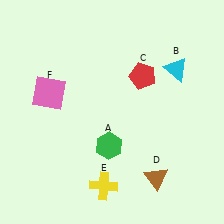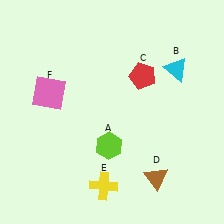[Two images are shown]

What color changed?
The hexagon (A) changed from green in Image 1 to lime in Image 2.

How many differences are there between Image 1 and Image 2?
There is 1 difference between the two images.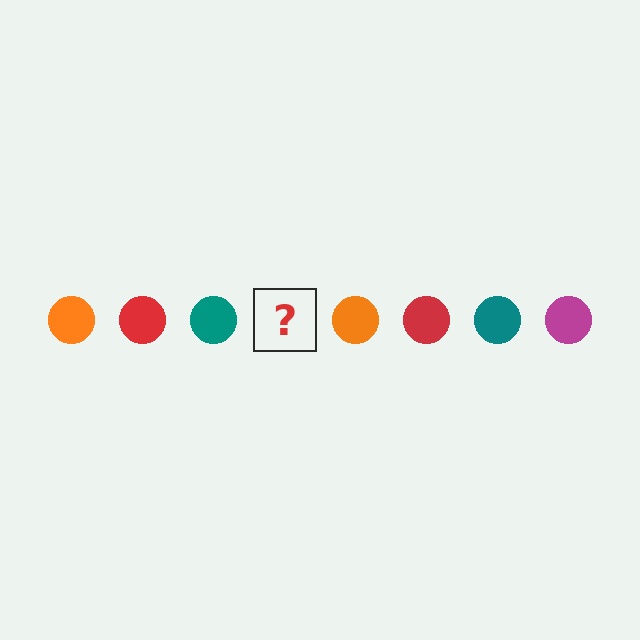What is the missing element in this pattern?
The missing element is a magenta circle.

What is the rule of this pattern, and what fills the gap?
The rule is that the pattern cycles through orange, red, teal, magenta circles. The gap should be filled with a magenta circle.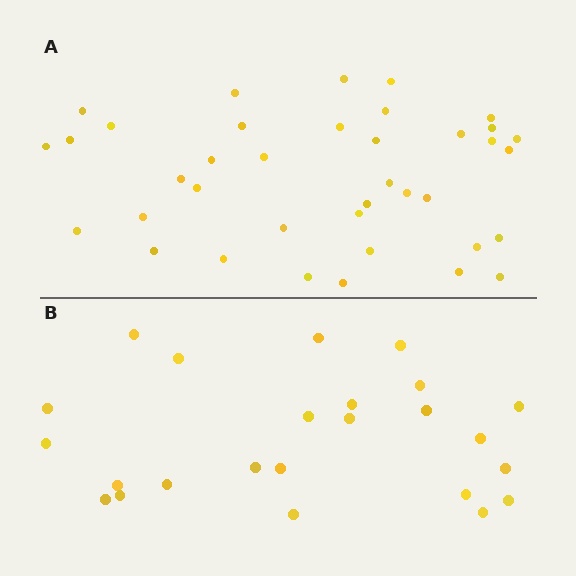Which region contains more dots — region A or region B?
Region A (the top region) has more dots.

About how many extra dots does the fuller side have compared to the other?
Region A has approximately 15 more dots than region B.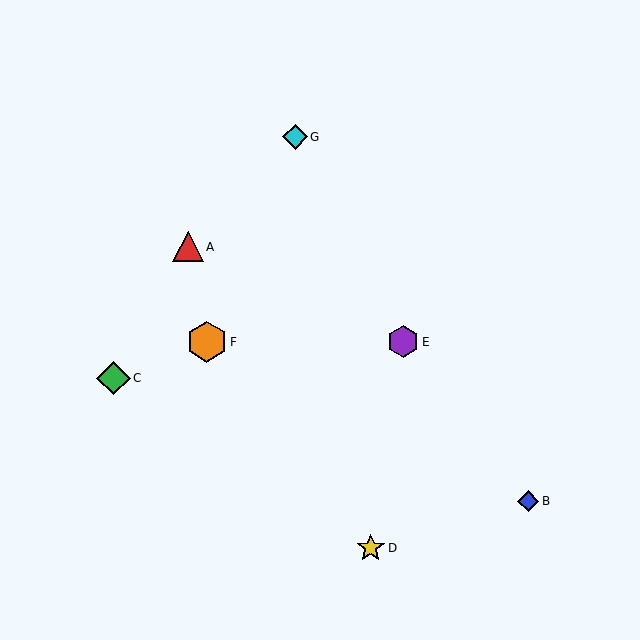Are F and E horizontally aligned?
Yes, both are at y≈342.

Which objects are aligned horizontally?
Objects E, F are aligned horizontally.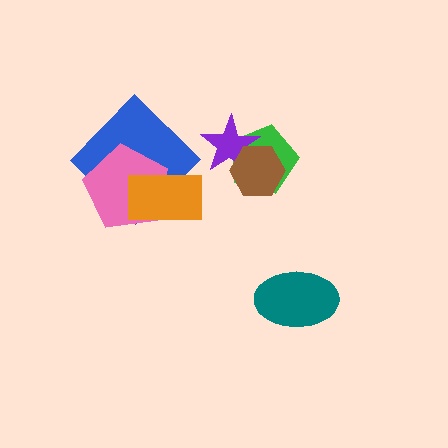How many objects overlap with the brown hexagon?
2 objects overlap with the brown hexagon.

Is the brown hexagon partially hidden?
No, no other shape covers it.